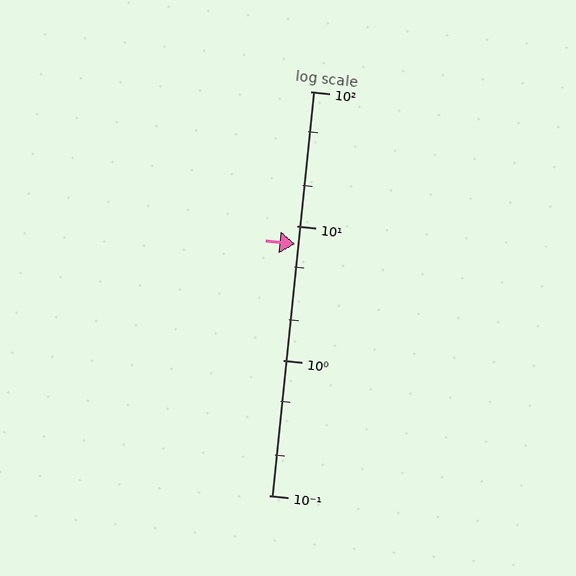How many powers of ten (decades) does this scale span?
The scale spans 3 decades, from 0.1 to 100.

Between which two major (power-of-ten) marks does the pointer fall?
The pointer is between 1 and 10.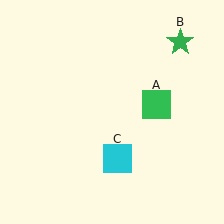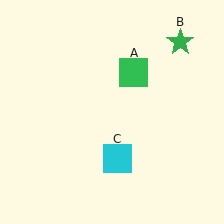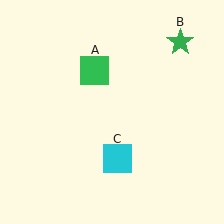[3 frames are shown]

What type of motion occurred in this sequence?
The green square (object A) rotated counterclockwise around the center of the scene.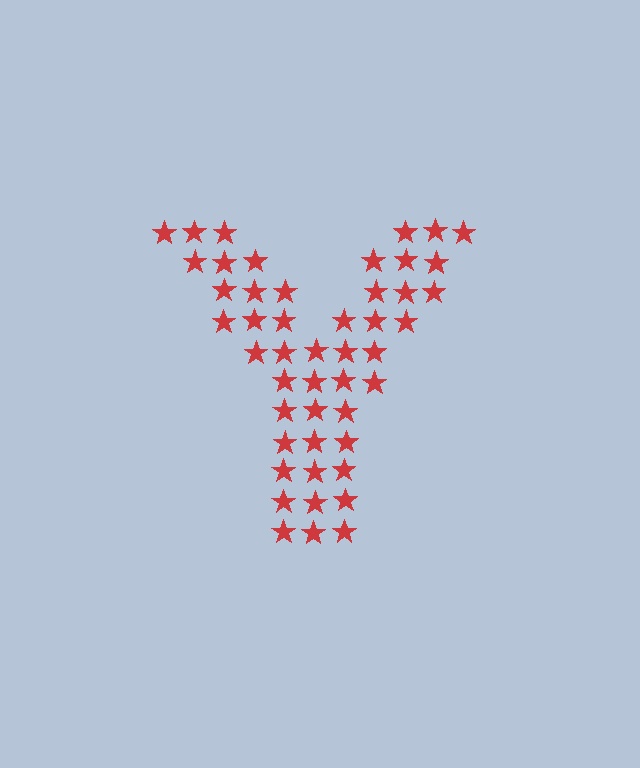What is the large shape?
The large shape is the letter Y.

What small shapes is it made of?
It is made of small stars.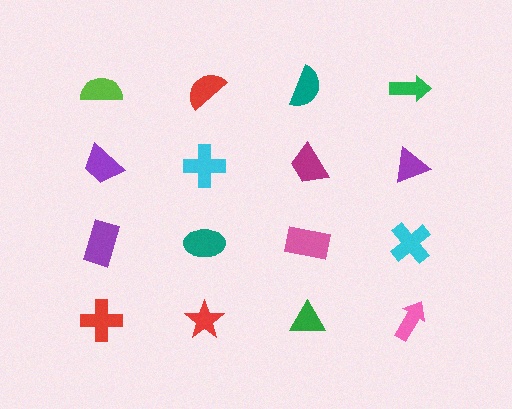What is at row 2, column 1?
A purple trapezoid.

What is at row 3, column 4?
A cyan cross.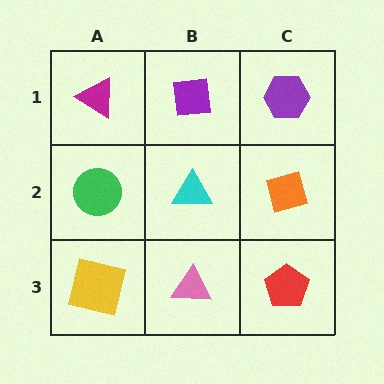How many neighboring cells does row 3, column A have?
2.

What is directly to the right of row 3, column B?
A red pentagon.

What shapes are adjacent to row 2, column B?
A purple square (row 1, column B), a pink triangle (row 3, column B), a green circle (row 2, column A), an orange diamond (row 2, column C).